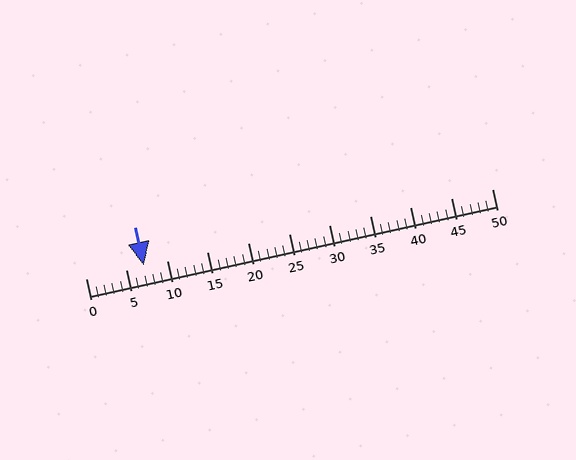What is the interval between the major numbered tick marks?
The major tick marks are spaced 5 units apart.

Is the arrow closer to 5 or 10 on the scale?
The arrow is closer to 5.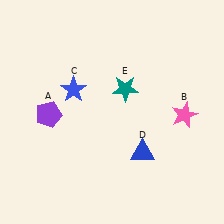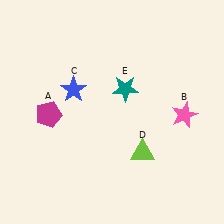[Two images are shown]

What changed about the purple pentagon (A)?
In Image 1, A is purple. In Image 2, it changed to magenta.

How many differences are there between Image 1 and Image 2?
There are 2 differences between the two images.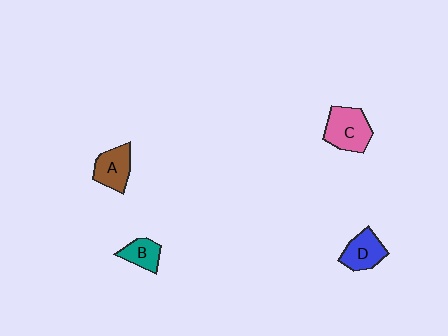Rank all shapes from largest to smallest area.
From largest to smallest: C (pink), A (brown), D (blue), B (teal).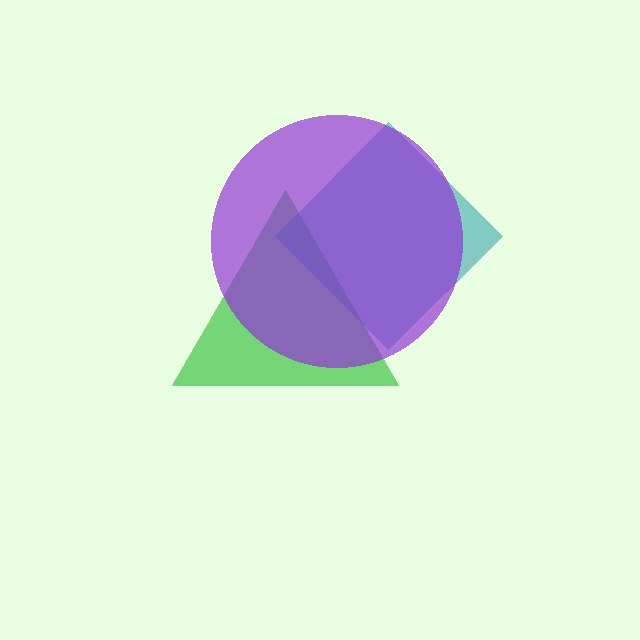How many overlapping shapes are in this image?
There are 3 overlapping shapes in the image.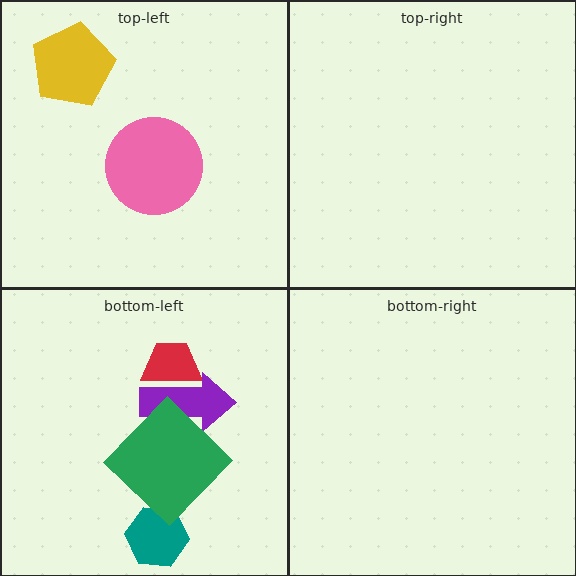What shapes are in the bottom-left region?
The teal hexagon, the red trapezoid, the purple arrow, the green diamond.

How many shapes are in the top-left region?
2.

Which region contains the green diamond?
The bottom-left region.